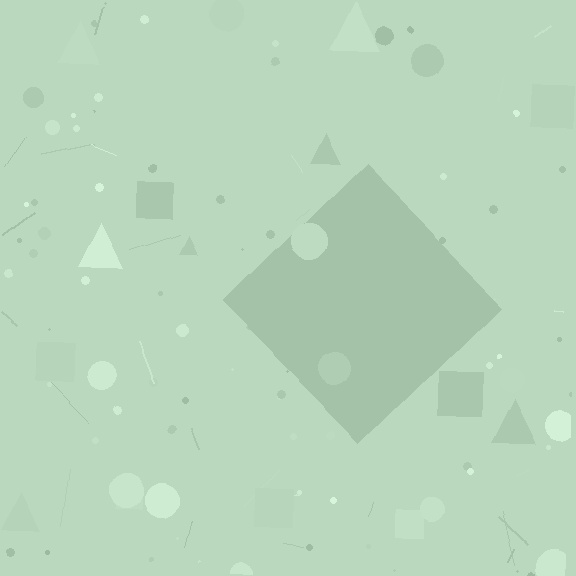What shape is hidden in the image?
A diamond is hidden in the image.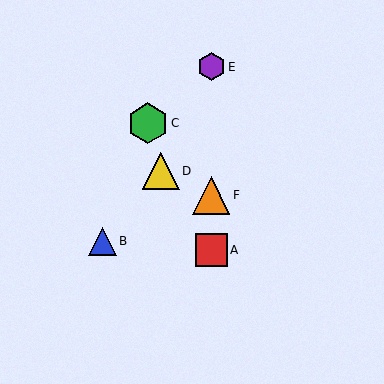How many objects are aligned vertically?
3 objects (A, E, F) are aligned vertically.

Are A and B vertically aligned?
No, A is at x≈211 and B is at x≈102.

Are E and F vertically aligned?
Yes, both are at x≈211.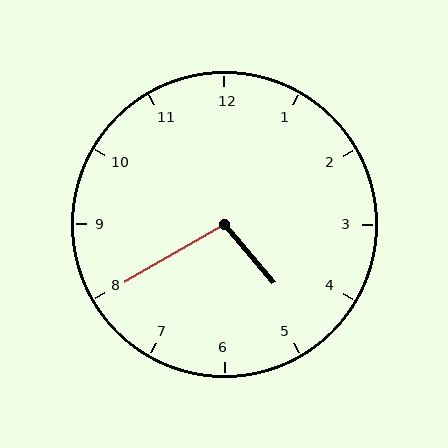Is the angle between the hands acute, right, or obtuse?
It is obtuse.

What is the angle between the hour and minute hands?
Approximately 100 degrees.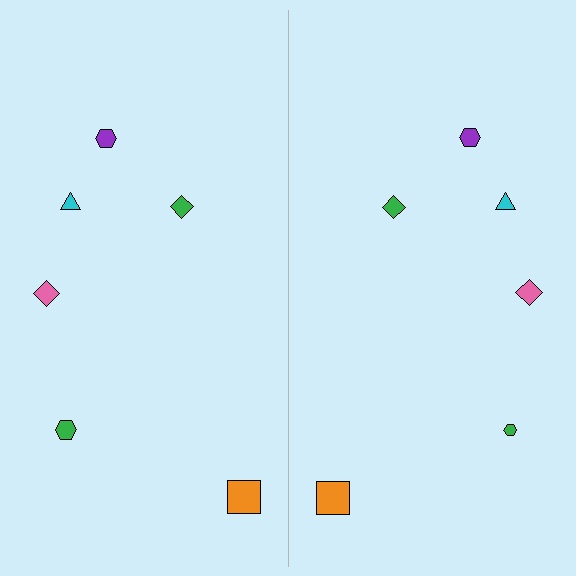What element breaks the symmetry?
The green hexagon on the right side has a different size than its mirror counterpart.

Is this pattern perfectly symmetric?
No, the pattern is not perfectly symmetric. The green hexagon on the right side has a different size than its mirror counterpart.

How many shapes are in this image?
There are 12 shapes in this image.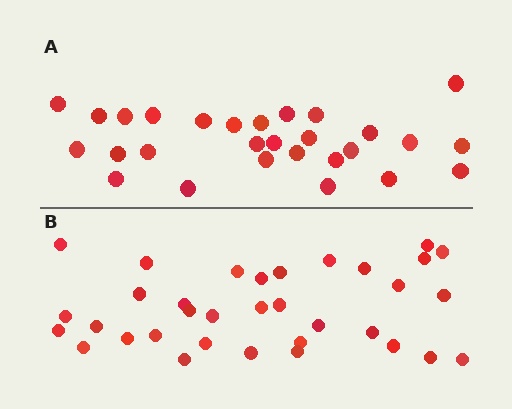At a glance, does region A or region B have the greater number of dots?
Region B (the bottom region) has more dots.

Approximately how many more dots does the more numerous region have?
Region B has about 6 more dots than region A.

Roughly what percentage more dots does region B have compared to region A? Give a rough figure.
About 20% more.